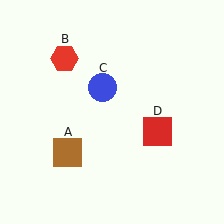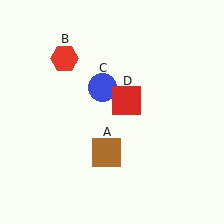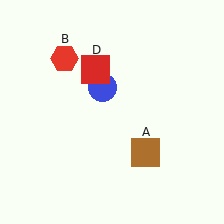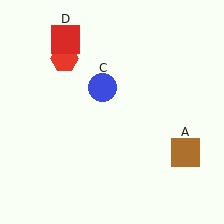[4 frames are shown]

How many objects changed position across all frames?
2 objects changed position: brown square (object A), red square (object D).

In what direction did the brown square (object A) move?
The brown square (object A) moved right.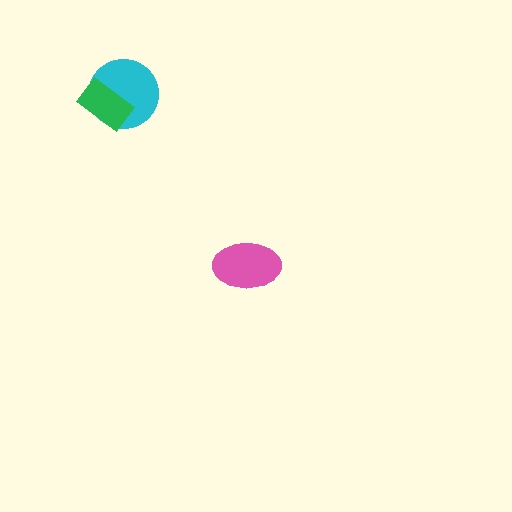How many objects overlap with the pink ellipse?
0 objects overlap with the pink ellipse.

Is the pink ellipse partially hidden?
No, no other shape covers it.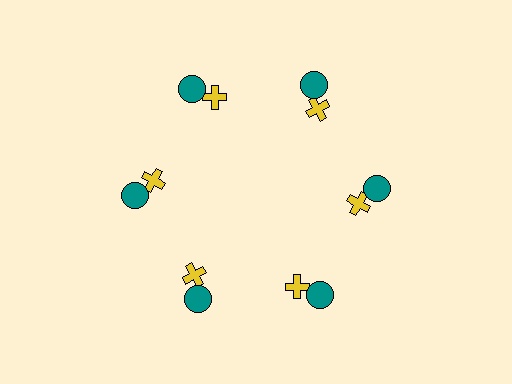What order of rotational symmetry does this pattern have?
This pattern has 6-fold rotational symmetry.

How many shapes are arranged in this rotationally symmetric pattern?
There are 12 shapes, arranged in 6 groups of 2.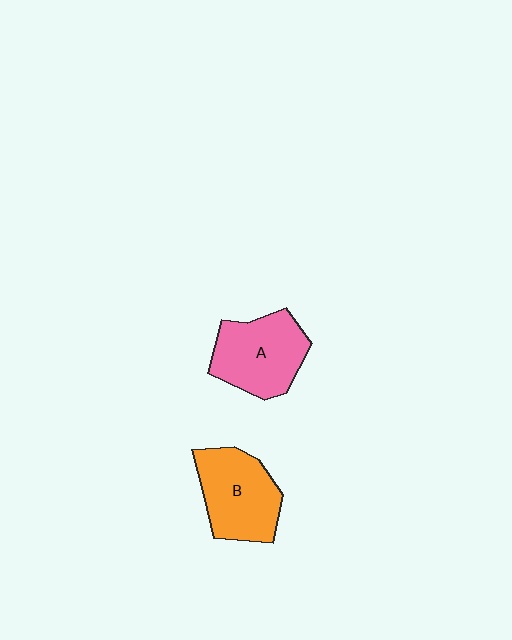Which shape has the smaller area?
Shape A (pink).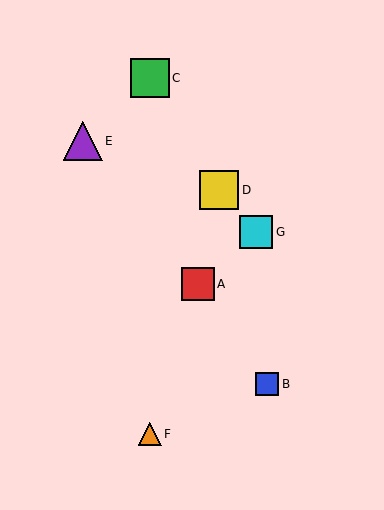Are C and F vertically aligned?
Yes, both are at x≈150.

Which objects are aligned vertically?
Objects C, F are aligned vertically.